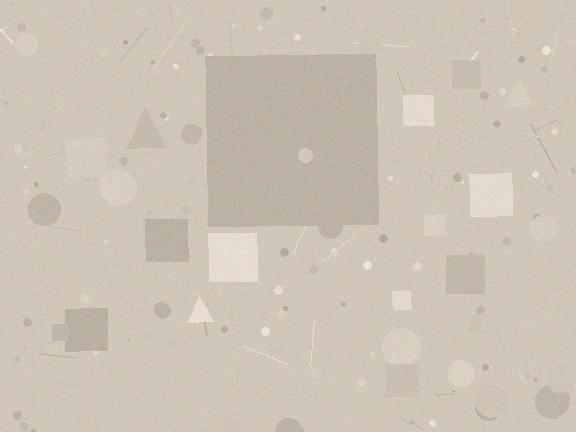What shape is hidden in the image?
A square is hidden in the image.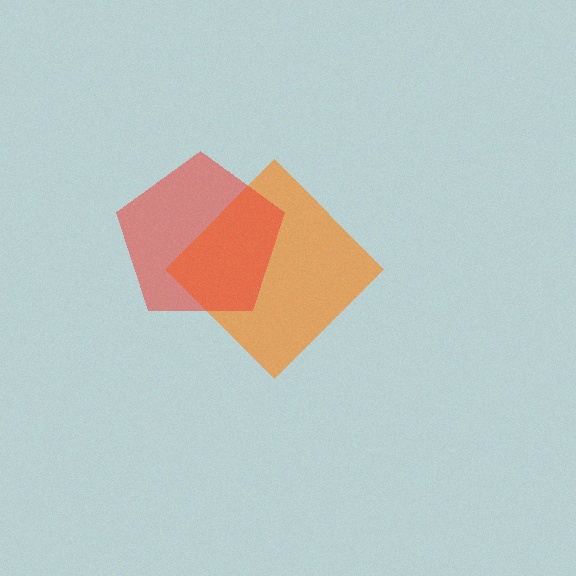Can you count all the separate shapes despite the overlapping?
Yes, there are 2 separate shapes.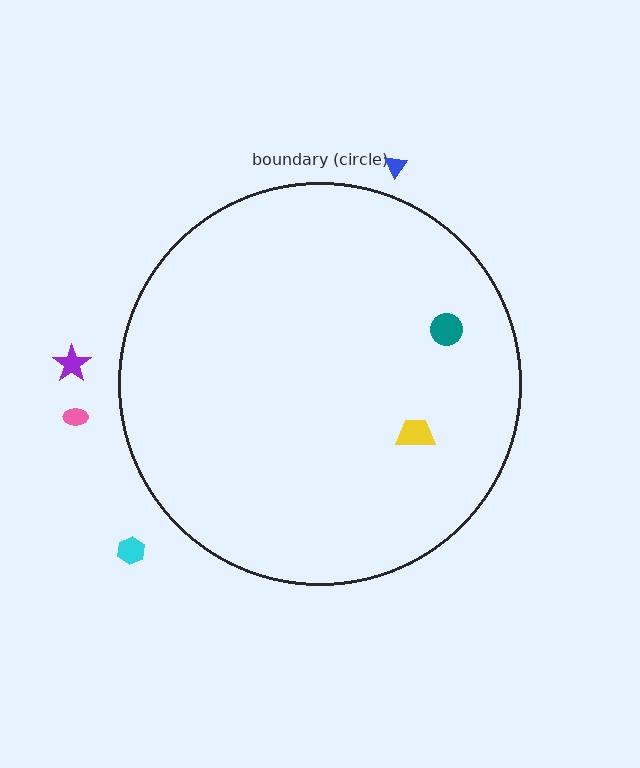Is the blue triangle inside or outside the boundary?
Outside.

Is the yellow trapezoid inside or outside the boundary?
Inside.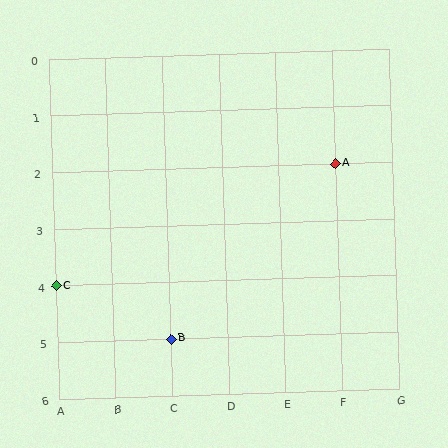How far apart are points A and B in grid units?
Points A and B are 3 columns and 3 rows apart (about 4.2 grid units diagonally).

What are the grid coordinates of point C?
Point C is at grid coordinates (A, 4).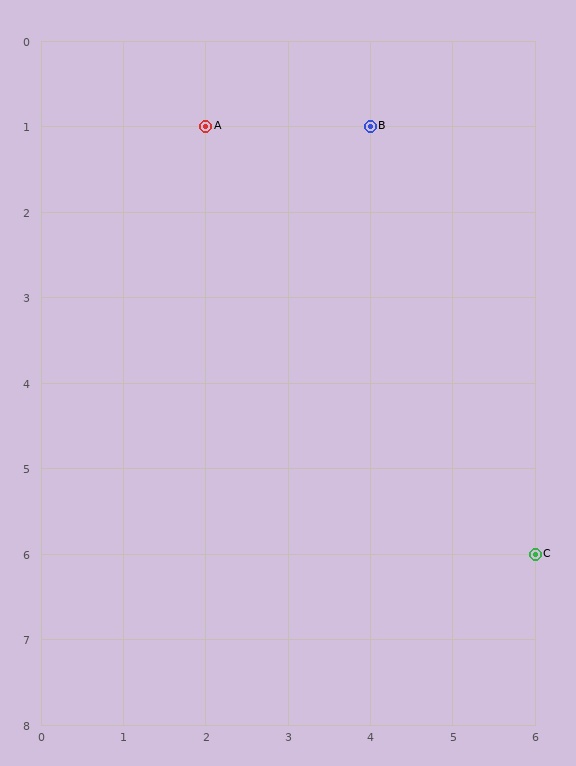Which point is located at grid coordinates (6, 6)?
Point C is at (6, 6).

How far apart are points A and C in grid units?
Points A and C are 4 columns and 5 rows apart (about 6.4 grid units diagonally).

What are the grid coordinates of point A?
Point A is at grid coordinates (2, 1).